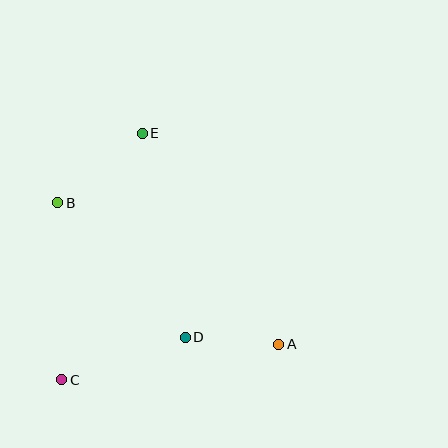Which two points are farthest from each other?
Points A and B are farthest from each other.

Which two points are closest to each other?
Points A and D are closest to each other.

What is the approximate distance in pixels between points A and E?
The distance between A and E is approximately 252 pixels.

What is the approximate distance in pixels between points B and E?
The distance between B and E is approximately 110 pixels.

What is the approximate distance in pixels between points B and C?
The distance between B and C is approximately 177 pixels.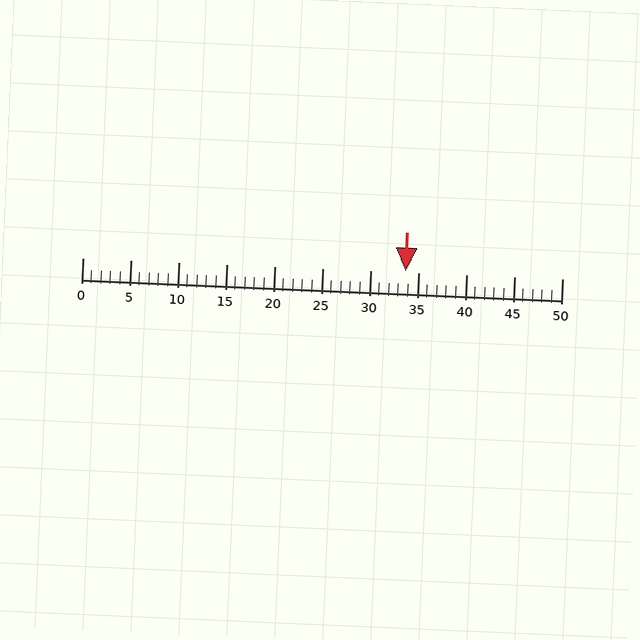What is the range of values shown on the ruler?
The ruler shows values from 0 to 50.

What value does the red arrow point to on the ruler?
The red arrow points to approximately 34.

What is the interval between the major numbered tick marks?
The major tick marks are spaced 5 units apart.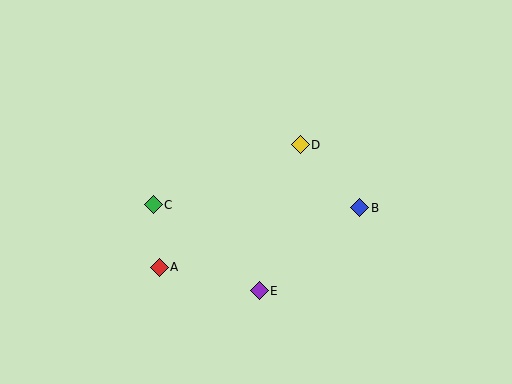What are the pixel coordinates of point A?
Point A is at (159, 267).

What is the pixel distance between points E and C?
The distance between E and C is 137 pixels.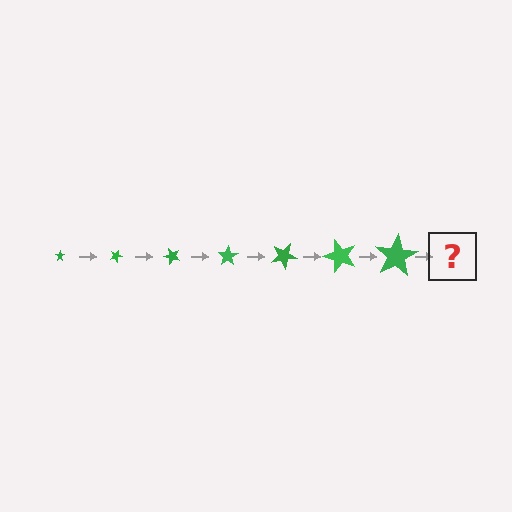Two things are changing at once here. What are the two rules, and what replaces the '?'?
The two rules are that the star grows larger each step and it rotates 25 degrees each step. The '?' should be a star, larger than the previous one and rotated 175 degrees from the start.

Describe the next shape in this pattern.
It should be a star, larger than the previous one and rotated 175 degrees from the start.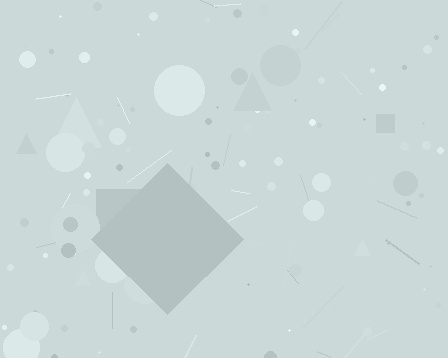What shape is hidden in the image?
A diamond is hidden in the image.